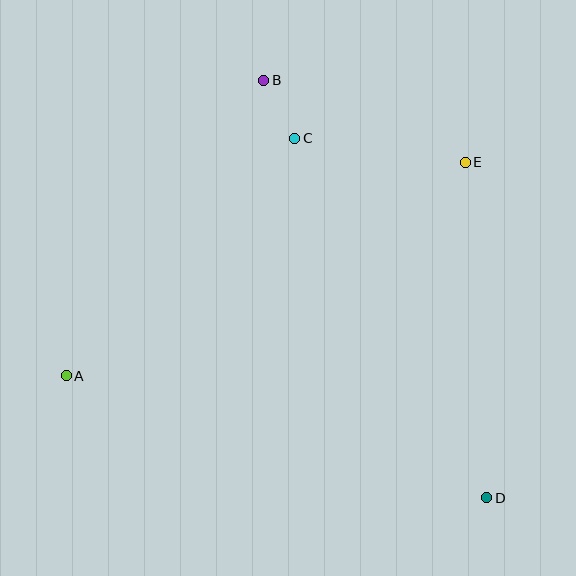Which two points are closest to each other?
Points B and C are closest to each other.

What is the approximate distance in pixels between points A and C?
The distance between A and C is approximately 330 pixels.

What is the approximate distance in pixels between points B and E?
The distance between B and E is approximately 218 pixels.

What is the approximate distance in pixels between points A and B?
The distance between A and B is approximately 355 pixels.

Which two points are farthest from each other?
Points B and D are farthest from each other.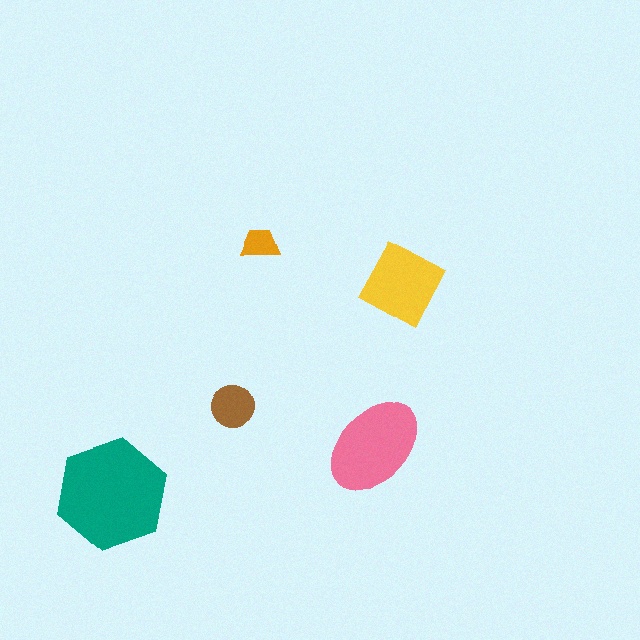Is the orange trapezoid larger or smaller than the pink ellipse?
Smaller.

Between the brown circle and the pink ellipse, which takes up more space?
The pink ellipse.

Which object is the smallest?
The orange trapezoid.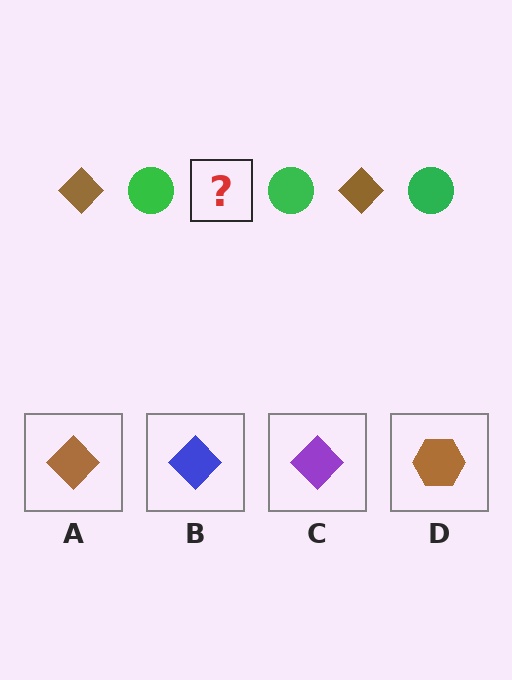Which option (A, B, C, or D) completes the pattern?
A.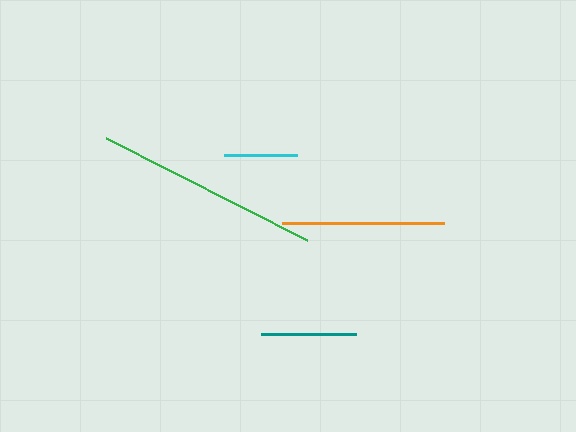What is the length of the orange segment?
The orange segment is approximately 162 pixels long.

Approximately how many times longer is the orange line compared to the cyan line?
The orange line is approximately 2.2 times the length of the cyan line.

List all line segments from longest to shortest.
From longest to shortest: green, orange, teal, cyan.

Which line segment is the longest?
The green line is the longest at approximately 226 pixels.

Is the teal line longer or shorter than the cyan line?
The teal line is longer than the cyan line.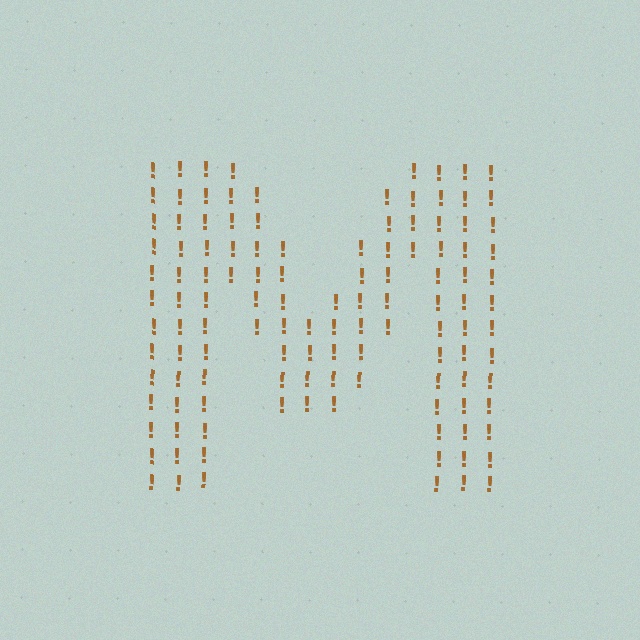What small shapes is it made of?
It is made of small exclamation marks.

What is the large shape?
The large shape is the letter M.